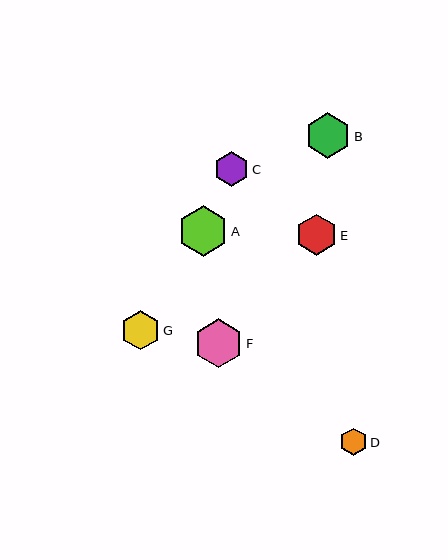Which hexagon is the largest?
Hexagon A is the largest with a size of approximately 50 pixels.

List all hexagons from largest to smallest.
From largest to smallest: A, F, B, E, G, C, D.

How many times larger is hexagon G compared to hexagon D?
Hexagon G is approximately 1.4 times the size of hexagon D.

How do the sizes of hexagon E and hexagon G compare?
Hexagon E and hexagon G are approximately the same size.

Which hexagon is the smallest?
Hexagon D is the smallest with a size of approximately 28 pixels.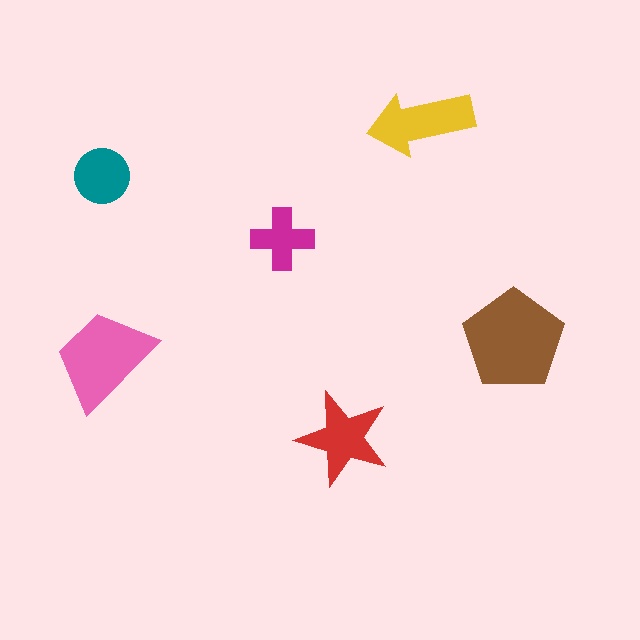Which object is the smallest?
The magenta cross.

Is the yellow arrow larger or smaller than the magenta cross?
Larger.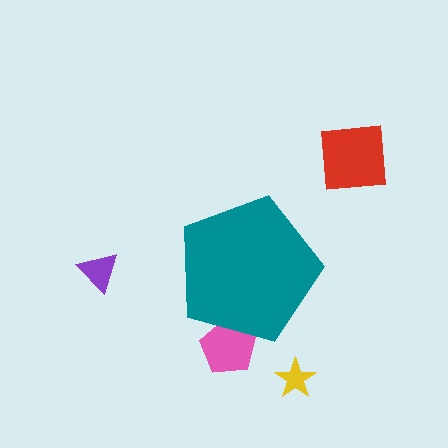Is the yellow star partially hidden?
No, the yellow star is fully visible.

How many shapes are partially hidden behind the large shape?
1 shape is partially hidden.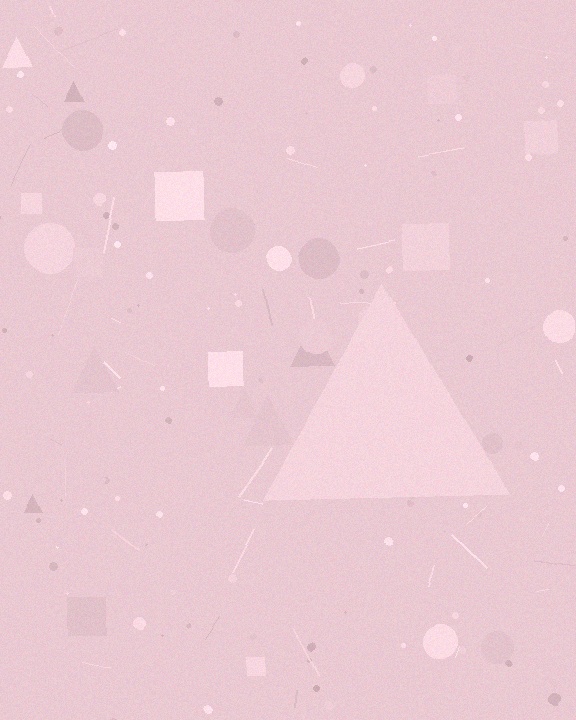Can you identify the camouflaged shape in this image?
The camouflaged shape is a triangle.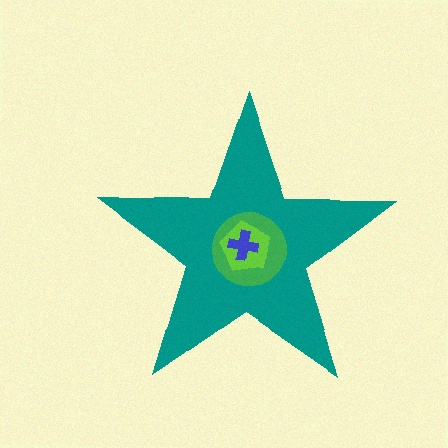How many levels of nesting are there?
4.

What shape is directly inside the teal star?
The green circle.